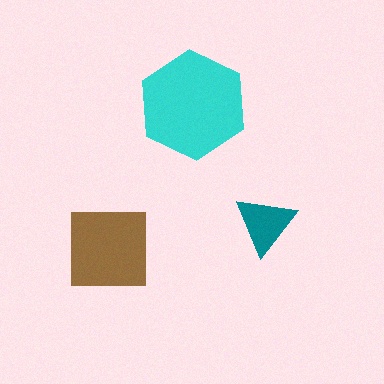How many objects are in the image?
There are 3 objects in the image.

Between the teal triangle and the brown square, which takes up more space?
The brown square.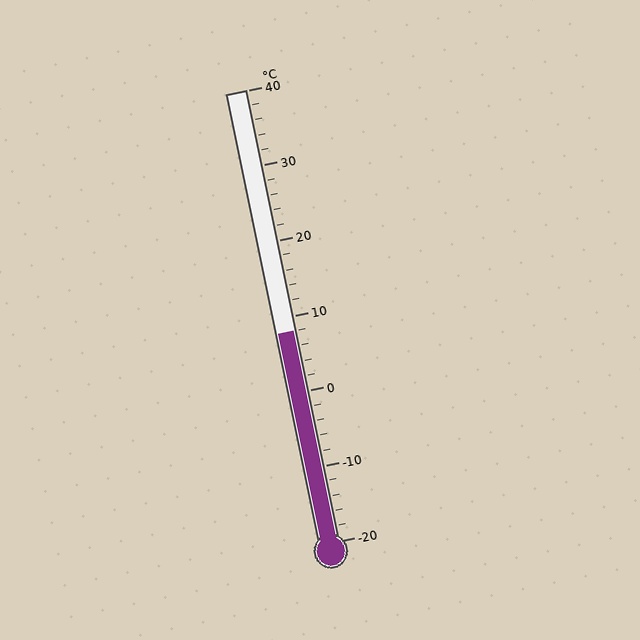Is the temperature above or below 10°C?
The temperature is below 10°C.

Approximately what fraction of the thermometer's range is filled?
The thermometer is filled to approximately 45% of its range.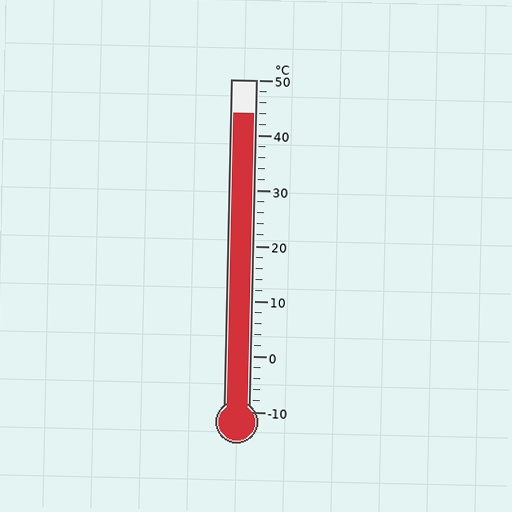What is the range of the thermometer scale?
The thermometer scale ranges from -10°C to 50°C.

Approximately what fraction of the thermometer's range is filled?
The thermometer is filled to approximately 90% of its range.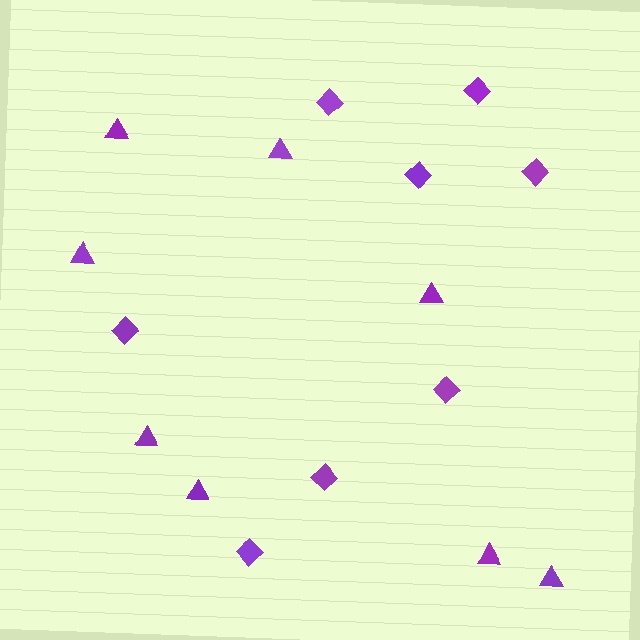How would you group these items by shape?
There are 2 groups: one group of triangles (8) and one group of diamonds (8).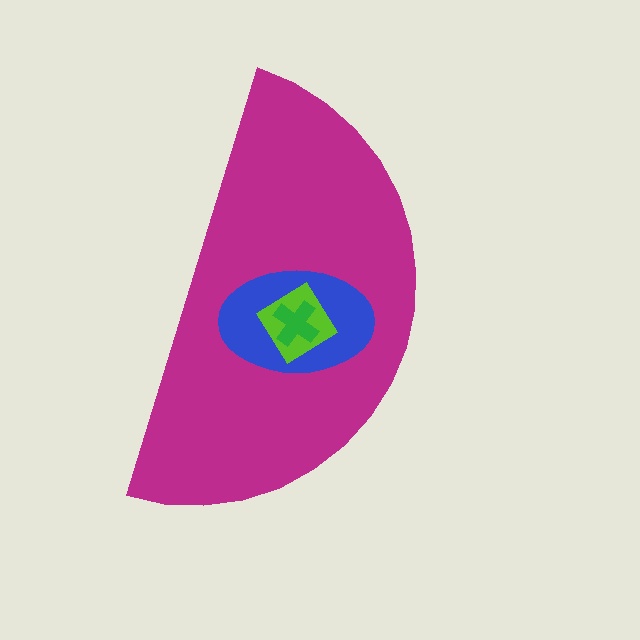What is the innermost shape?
The green cross.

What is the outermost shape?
The magenta semicircle.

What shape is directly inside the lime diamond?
The green cross.